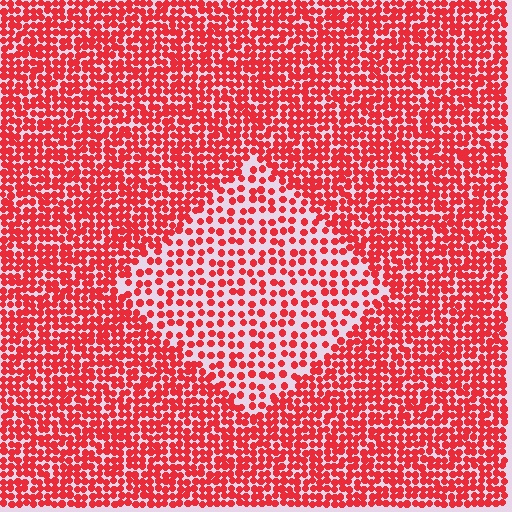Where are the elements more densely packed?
The elements are more densely packed outside the diamond boundary.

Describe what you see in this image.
The image contains small red elements arranged at two different densities. A diamond-shaped region is visible where the elements are less densely packed than the surrounding area.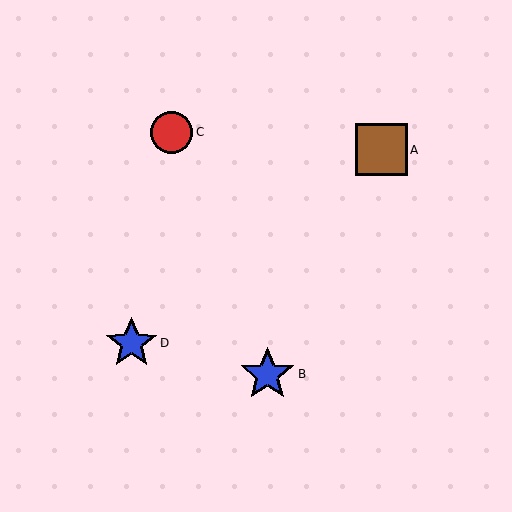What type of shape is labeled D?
Shape D is a blue star.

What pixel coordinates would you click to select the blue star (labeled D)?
Click at (131, 343) to select the blue star D.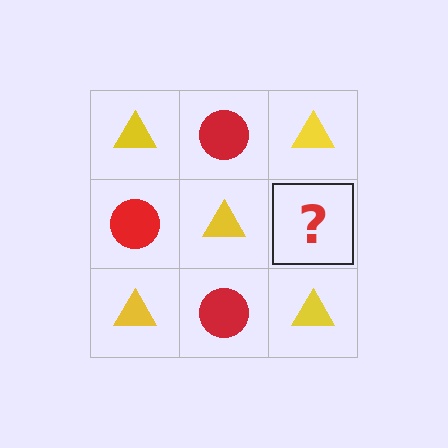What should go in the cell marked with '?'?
The missing cell should contain a red circle.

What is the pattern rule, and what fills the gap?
The rule is that it alternates yellow triangle and red circle in a checkerboard pattern. The gap should be filled with a red circle.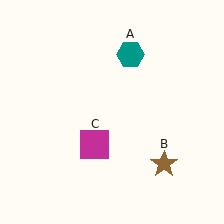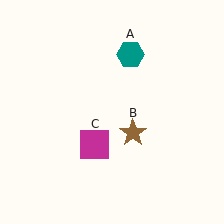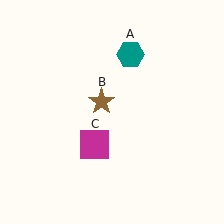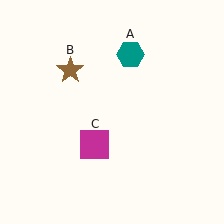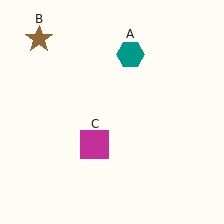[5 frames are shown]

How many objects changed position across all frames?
1 object changed position: brown star (object B).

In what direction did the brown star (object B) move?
The brown star (object B) moved up and to the left.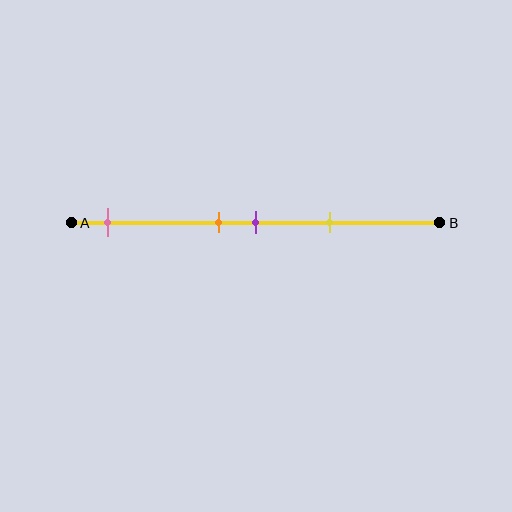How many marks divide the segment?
There are 4 marks dividing the segment.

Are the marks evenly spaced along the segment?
No, the marks are not evenly spaced.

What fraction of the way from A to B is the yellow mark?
The yellow mark is approximately 70% (0.7) of the way from A to B.